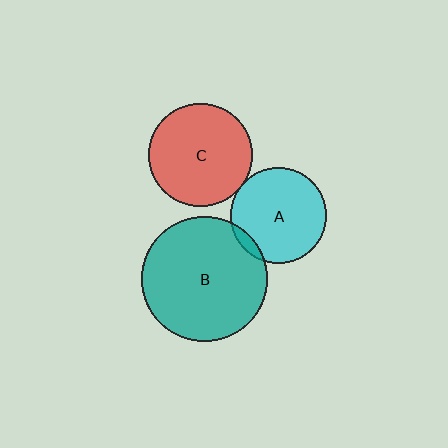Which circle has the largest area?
Circle B (teal).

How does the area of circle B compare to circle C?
Approximately 1.5 times.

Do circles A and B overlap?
Yes.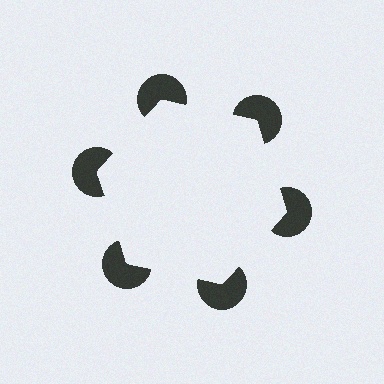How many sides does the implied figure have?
6 sides.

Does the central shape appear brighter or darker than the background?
It typically appears slightly brighter than the background, even though no actual brightness change is drawn.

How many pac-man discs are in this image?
There are 6 — one at each vertex of the illusory hexagon.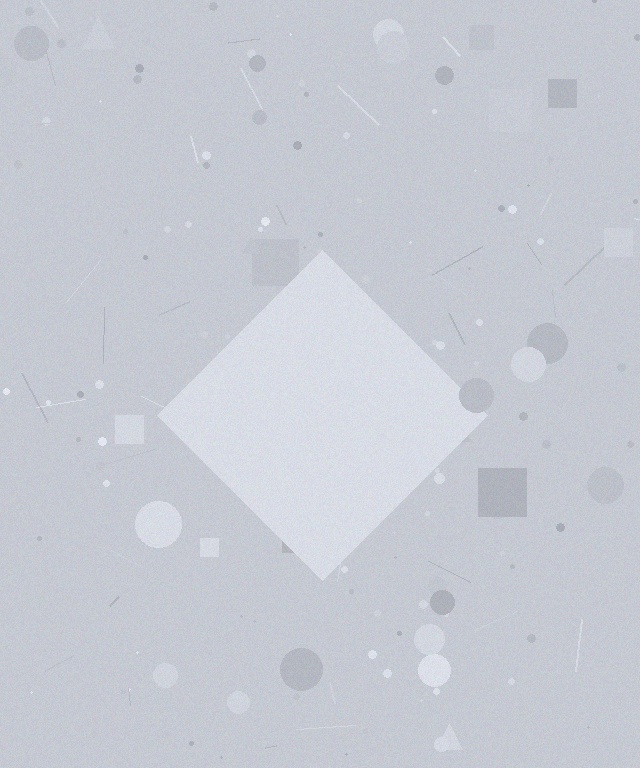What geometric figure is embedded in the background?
A diamond is embedded in the background.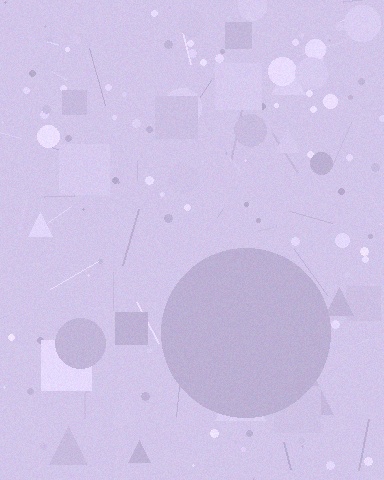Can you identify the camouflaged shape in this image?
The camouflaged shape is a circle.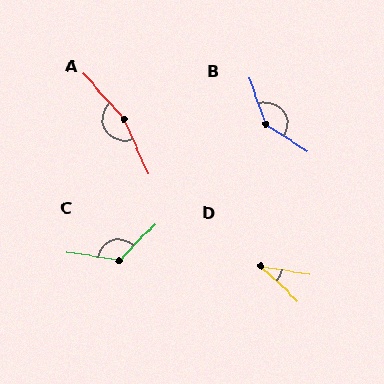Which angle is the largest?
A, at approximately 161 degrees.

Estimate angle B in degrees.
Approximately 142 degrees.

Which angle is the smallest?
D, at approximately 35 degrees.